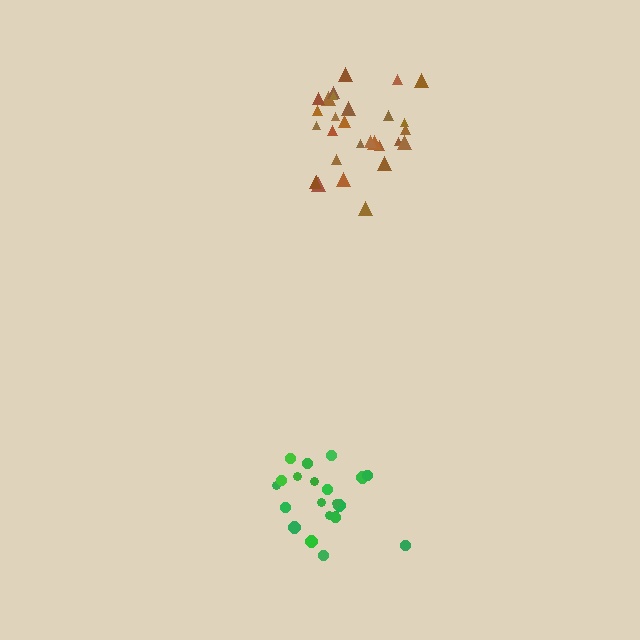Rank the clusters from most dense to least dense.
green, brown.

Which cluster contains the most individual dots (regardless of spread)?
Brown (29).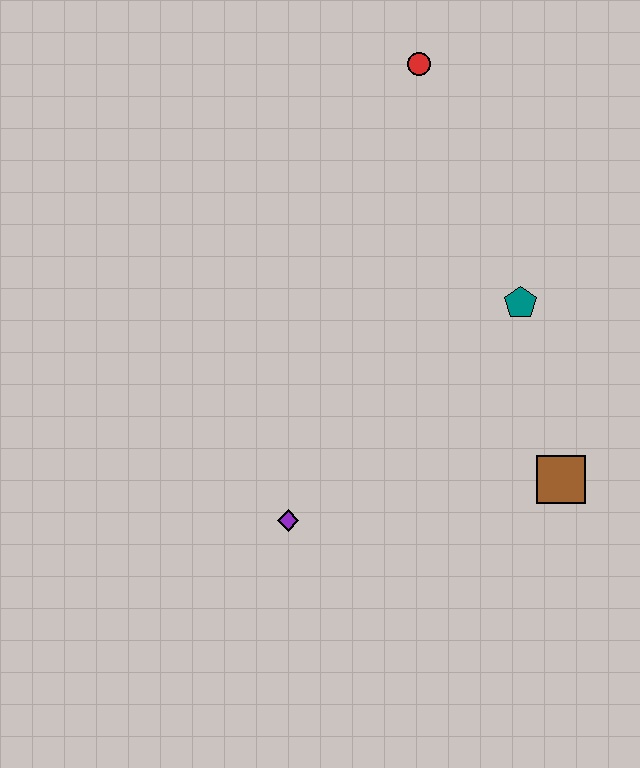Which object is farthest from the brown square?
The red circle is farthest from the brown square.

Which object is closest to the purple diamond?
The brown square is closest to the purple diamond.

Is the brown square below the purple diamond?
No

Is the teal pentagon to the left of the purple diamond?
No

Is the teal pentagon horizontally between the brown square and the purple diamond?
Yes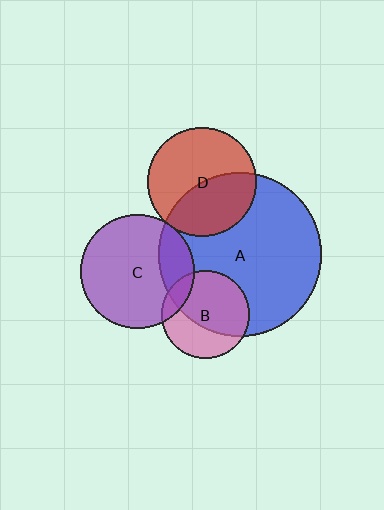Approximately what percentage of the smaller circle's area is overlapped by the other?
Approximately 20%.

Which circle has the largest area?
Circle A (blue).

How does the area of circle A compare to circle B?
Approximately 3.4 times.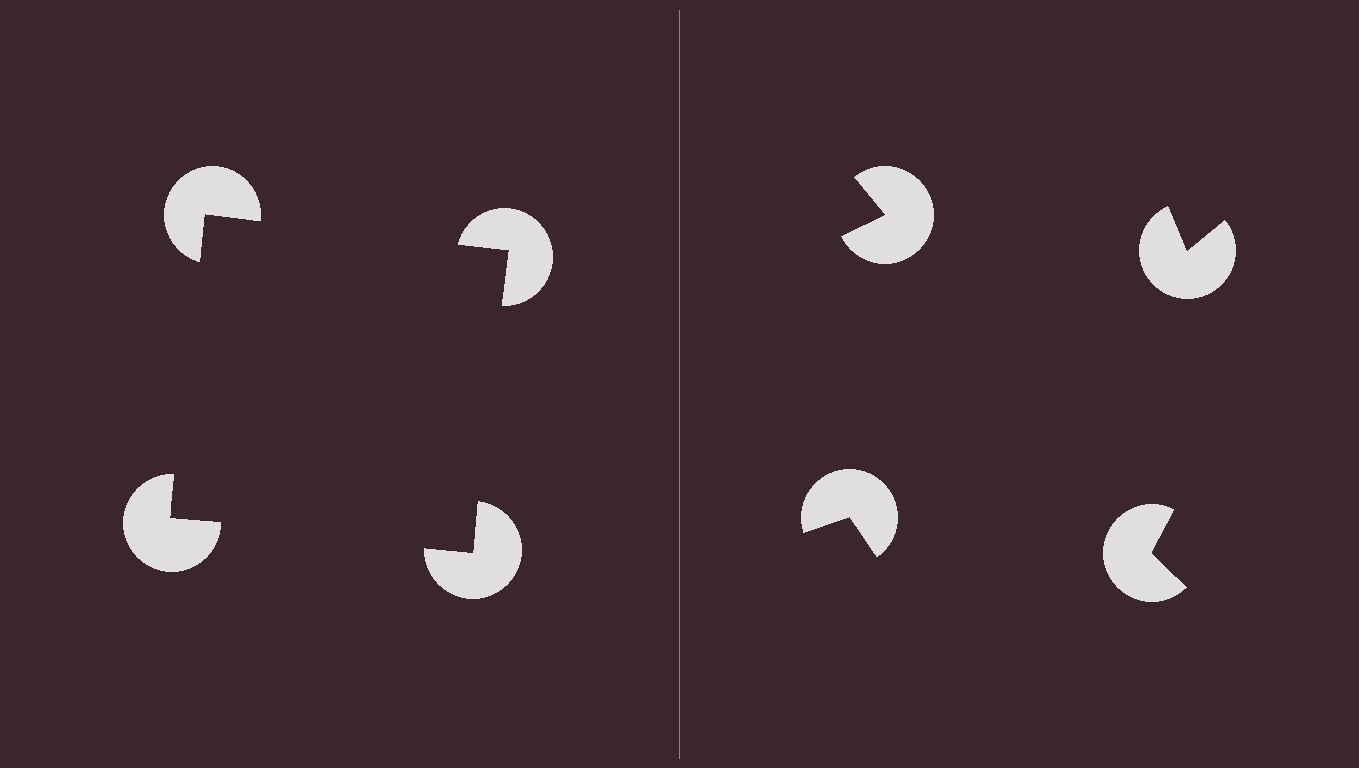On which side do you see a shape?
An illusory square appears on the left side. On the right side the wedge cuts are rotated, so no coherent shape forms.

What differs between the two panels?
The pac-man discs are positioned identically on both sides; only the wedge orientations differ. On the left they align to a square; on the right they are misaligned.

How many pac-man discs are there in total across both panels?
8 — 4 on each side.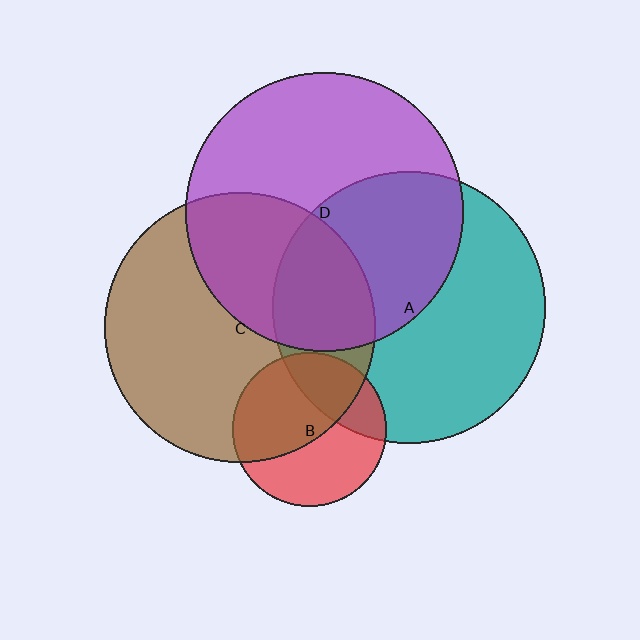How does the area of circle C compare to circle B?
Approximately 3.1 times.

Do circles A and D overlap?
Yes.